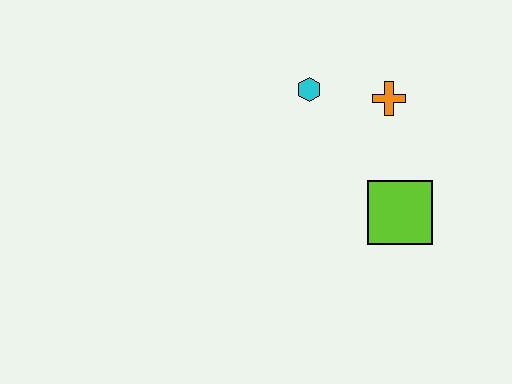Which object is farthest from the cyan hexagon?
The lime square is farthest from the cyan hexagon.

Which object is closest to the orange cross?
The cyan hexagon is closest to the orange cross.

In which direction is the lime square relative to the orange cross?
The lime square is below the orange cross.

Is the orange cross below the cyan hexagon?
Yes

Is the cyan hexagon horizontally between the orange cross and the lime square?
No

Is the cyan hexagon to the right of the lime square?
No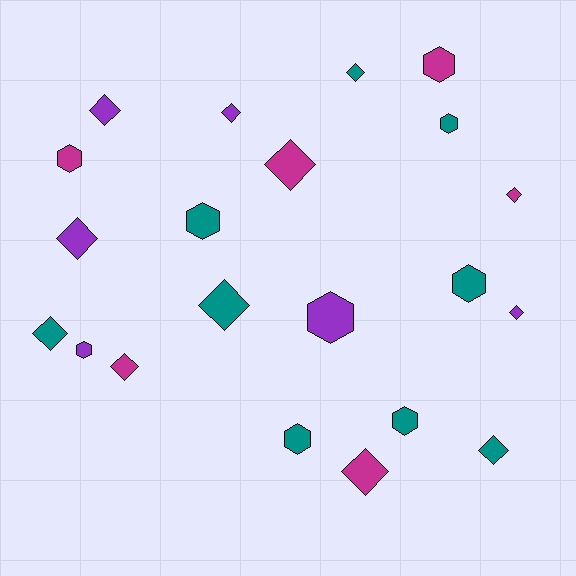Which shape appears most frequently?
Diamond, with 12 objects.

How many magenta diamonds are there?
There are 4 magenta diamonds.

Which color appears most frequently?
Teal, with 9 objects.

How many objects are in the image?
There are 21 objects.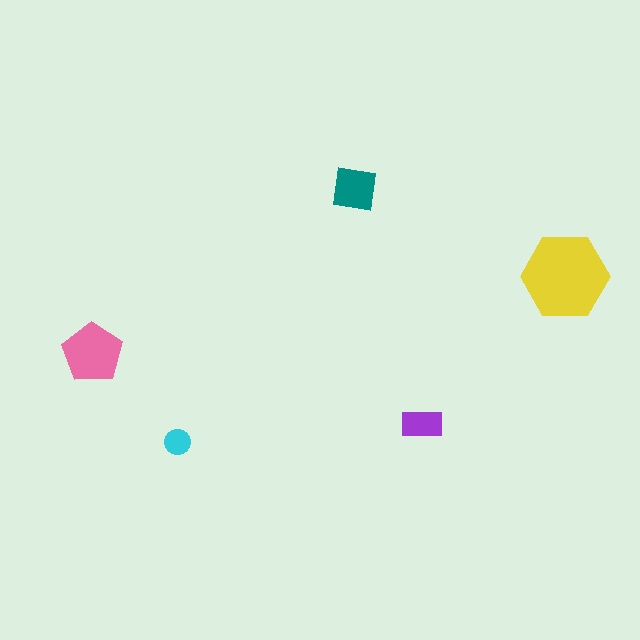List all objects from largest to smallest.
The yellow hexagon, the pink pentagon, the teal square, the purple rectangle, the cyan circle.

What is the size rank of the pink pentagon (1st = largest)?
2nd.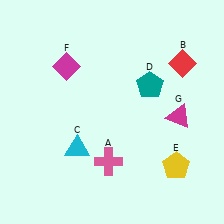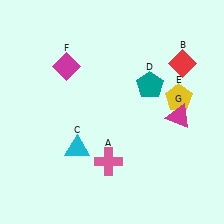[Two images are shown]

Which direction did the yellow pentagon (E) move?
The yellow pentagon (E) moved up.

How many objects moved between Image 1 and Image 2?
1 object moved between the two images.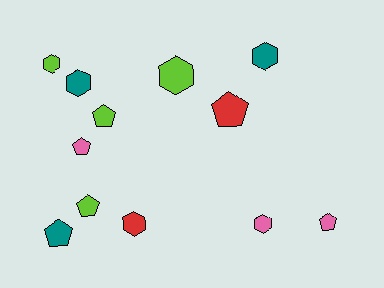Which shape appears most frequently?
Hexagon, with 6 objects.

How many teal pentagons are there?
There is 1 teal pentagon.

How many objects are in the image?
There are 12 objects.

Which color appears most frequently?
Lime, with 4 objects.